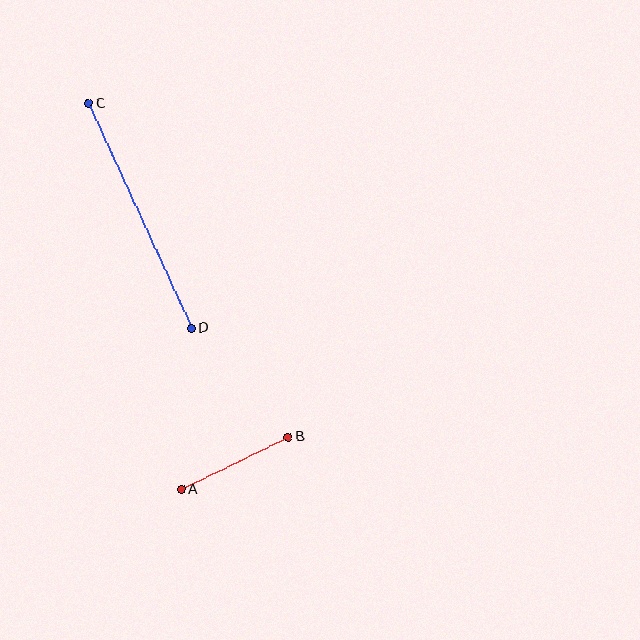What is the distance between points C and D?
The distance is approximately 248 pixels.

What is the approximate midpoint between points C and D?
The midpoint is at approximately (140, 216) pixels.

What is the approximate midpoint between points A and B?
The midpoint is at approximately (235, 463) pixels.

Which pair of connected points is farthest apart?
Points C and D are farthest apart.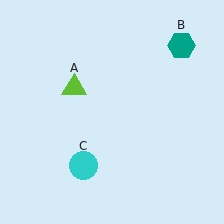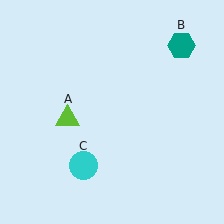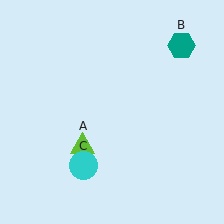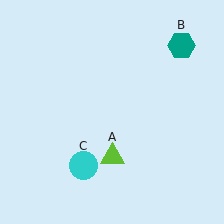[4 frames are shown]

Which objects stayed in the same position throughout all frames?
Teal hexagon (object B) and cyan circle (object C) remained stationary.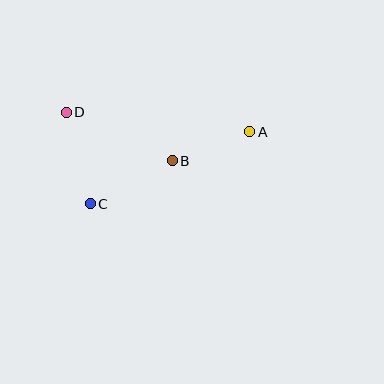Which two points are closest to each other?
Points A and B are closest to each other.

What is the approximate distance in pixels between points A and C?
The distance between A and C is approximately 175 pixels.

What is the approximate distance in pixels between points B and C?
The distance between B and C is approximately 93 pixels.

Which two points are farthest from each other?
Points A and D are farthest from each other.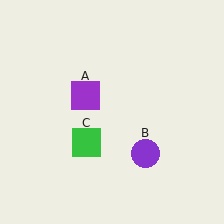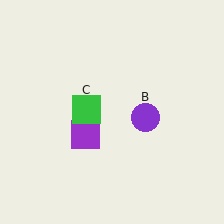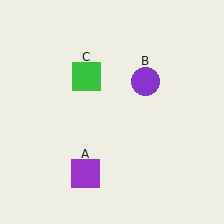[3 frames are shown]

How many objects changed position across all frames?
3 objects changed position: purple square (object A), purple circle (object B), green square (object C).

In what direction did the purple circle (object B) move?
The purple circle (object B) moved up.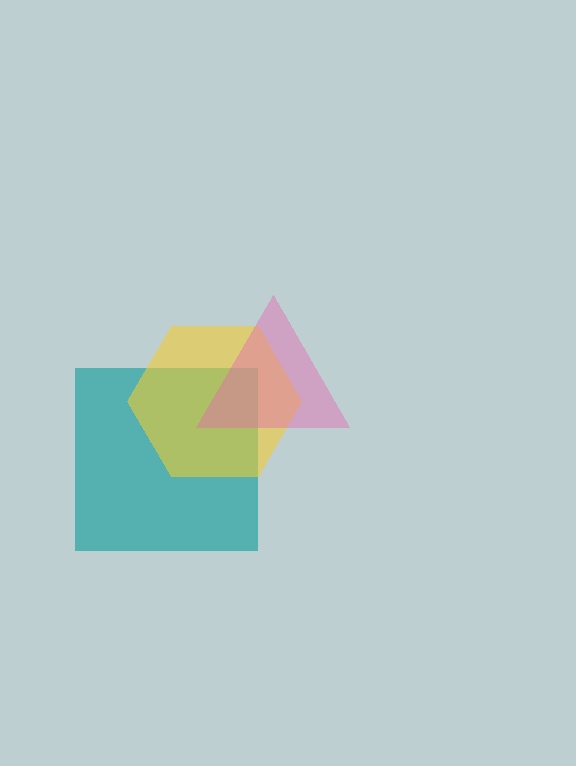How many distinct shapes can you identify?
There are 3 distinct shapes: a teal square, a yellow hexagon, a pink triangle.